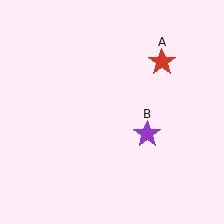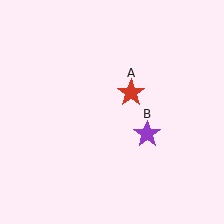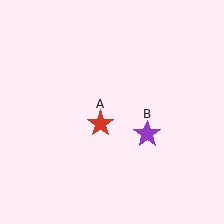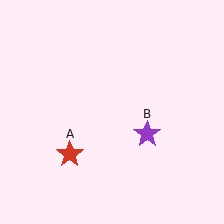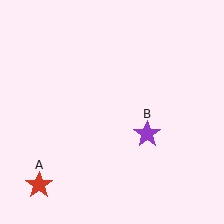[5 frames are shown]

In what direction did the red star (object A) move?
The red star (object A) moved down and to the left.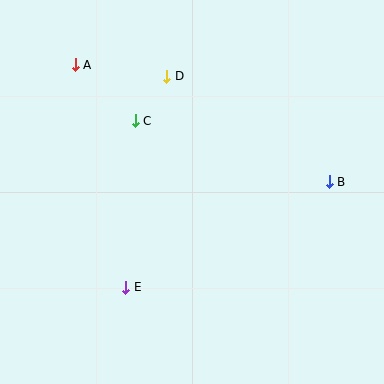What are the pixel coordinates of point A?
Point A is at (75, 65).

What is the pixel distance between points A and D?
The distance between A and D is 92 pixels.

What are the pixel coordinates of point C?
Point C is at (135, 121).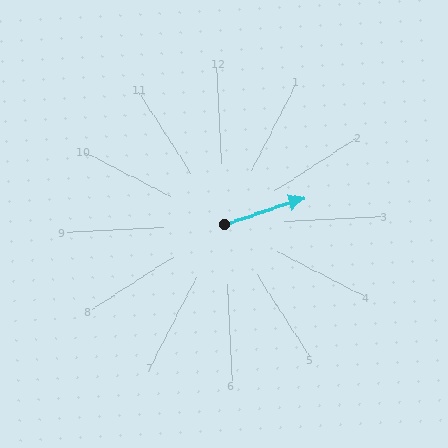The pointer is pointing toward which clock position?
Roughly 2 o'clock.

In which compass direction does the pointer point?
East.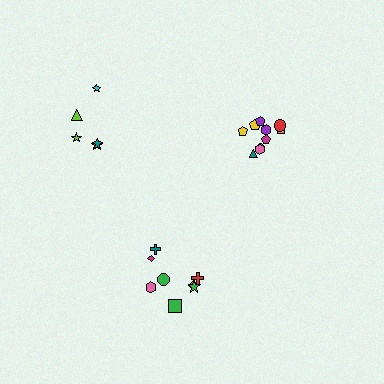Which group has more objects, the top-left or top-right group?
The top-right group.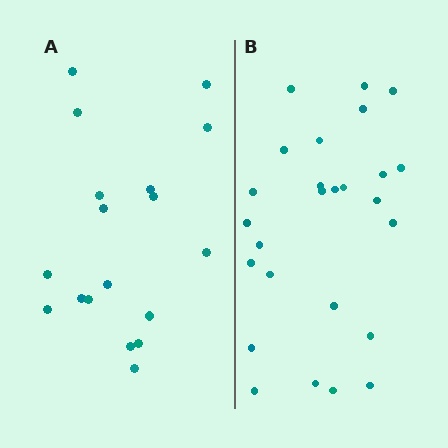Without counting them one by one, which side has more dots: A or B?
Region B (the right region) has more dots.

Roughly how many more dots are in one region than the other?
Region B has roughly 8 or so more dots than region A.